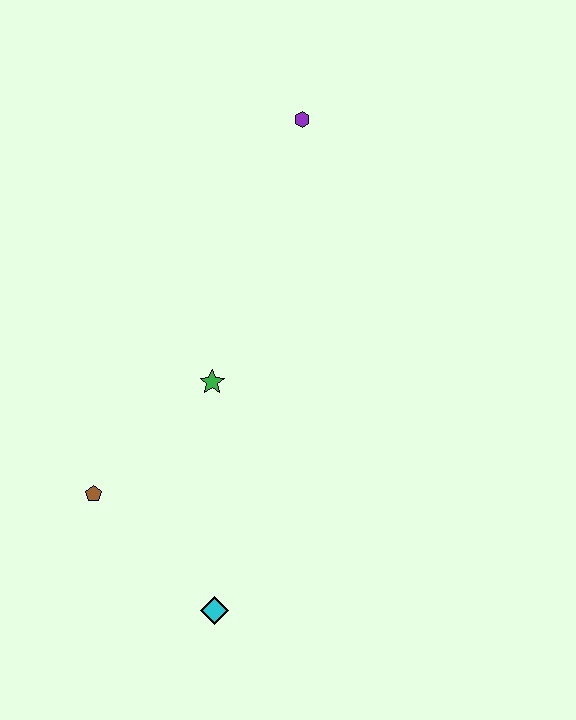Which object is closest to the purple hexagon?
The green star is closest to the purple hexagon.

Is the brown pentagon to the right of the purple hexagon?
No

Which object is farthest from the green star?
The purple hexagon is farthest from the green star.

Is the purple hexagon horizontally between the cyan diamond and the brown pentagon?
No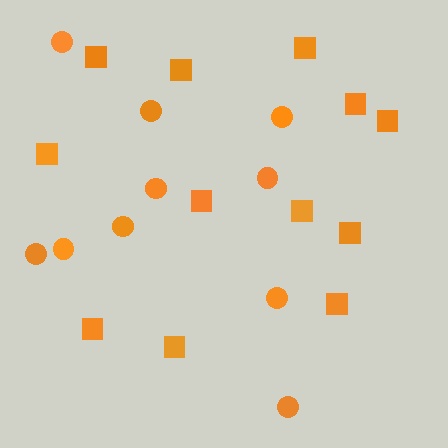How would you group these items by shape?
There are 2 groups: one group of squares (12) and one group of circles (10).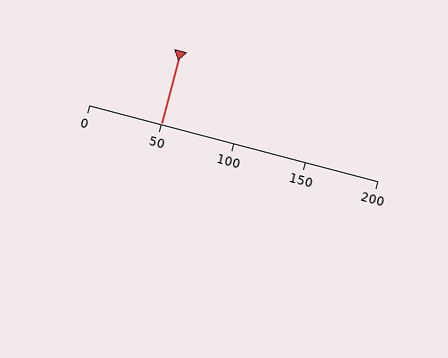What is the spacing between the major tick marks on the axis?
The major ticks are spaced 50 apart.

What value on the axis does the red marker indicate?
The marker indicates approximately 50.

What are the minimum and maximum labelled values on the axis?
The axis runs from 0 to 200.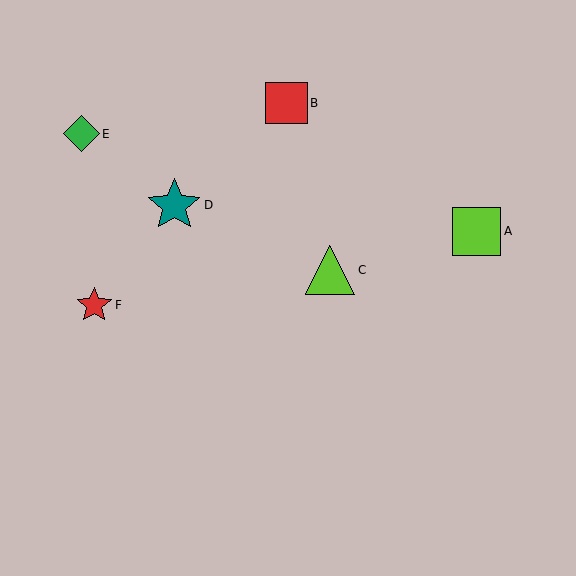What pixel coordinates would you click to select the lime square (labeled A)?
Click at (477, 231) to select the lime square A.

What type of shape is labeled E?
Shape E is a green diamond.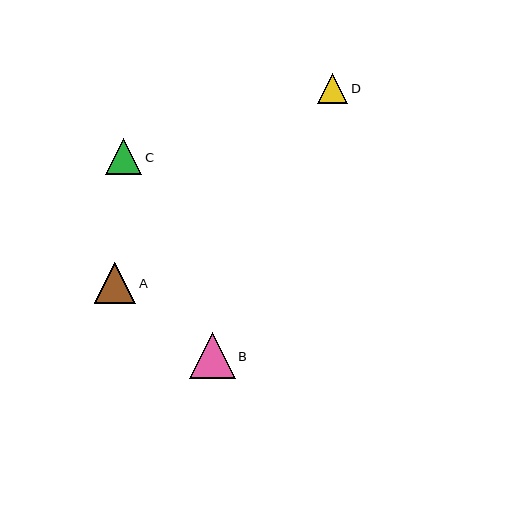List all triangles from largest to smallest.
From largest to smallest: B, A, C, D.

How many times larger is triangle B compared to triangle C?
Triangle B is approximately 1.3 times the size of triangle C.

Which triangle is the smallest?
Triangle D is the smallest with a size of approximately 30 pixels.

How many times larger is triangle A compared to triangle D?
Triangle A is approximately 1.4 times the size of triangle D.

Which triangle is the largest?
Triangle B is the largest with a size of approximately 46 pixels.